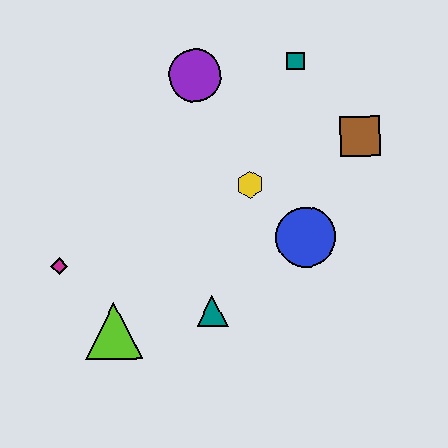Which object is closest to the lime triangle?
The magenta diamond is closest to the lime triangle.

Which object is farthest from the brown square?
The magenta diamond is farthest from the brown square.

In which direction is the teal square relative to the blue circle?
The teal square is above the blue circle.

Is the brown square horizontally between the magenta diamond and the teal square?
No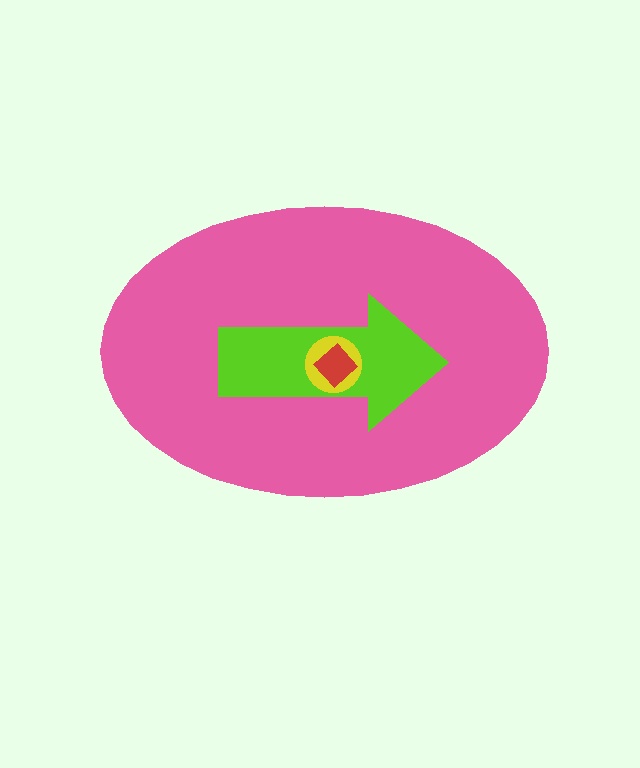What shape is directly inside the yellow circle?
The red diamond.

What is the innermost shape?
The red diamond.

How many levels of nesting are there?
4.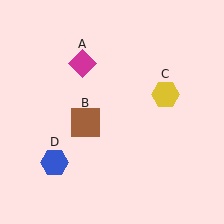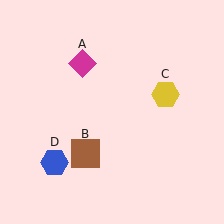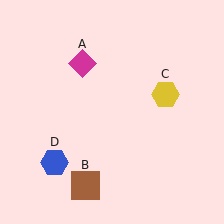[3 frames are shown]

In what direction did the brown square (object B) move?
The brown square (object B) moved down.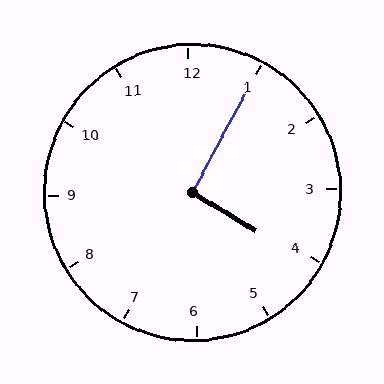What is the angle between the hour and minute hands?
Approximately 92 degrees.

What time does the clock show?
4:05.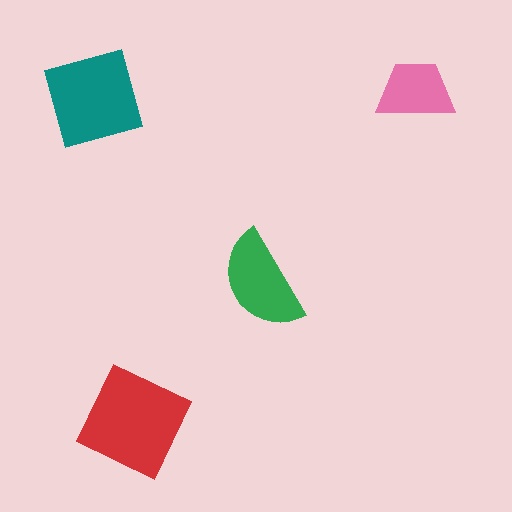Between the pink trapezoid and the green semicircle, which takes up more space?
The green semicircle.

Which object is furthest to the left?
The teal diamond is leftmost.